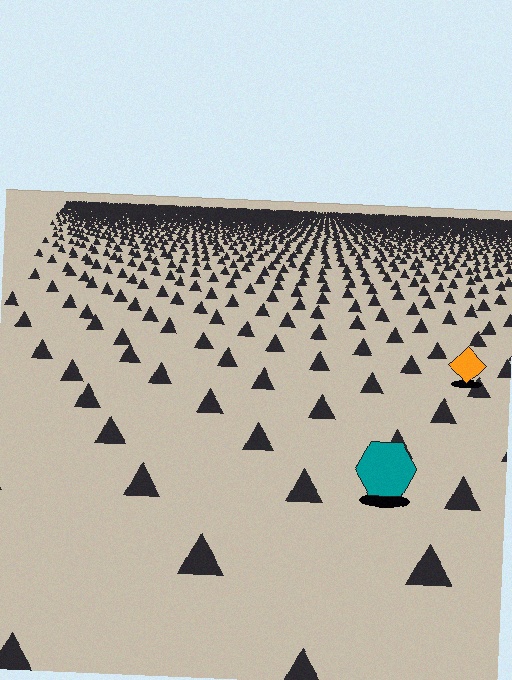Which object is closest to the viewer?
The teal hexagon is closest. The texture marks near it are larger and more spread out.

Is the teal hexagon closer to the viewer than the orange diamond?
Yes. The teal hexagon is closer — you can tell from the texture gradient: the ground texture is coarser near it.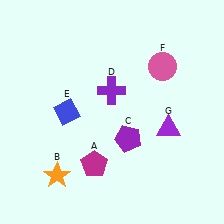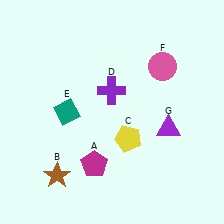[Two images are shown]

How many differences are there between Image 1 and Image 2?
There are 3 differences between the two images.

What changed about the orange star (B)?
In Image 1, B is orange. In Image 2, it changed to brown.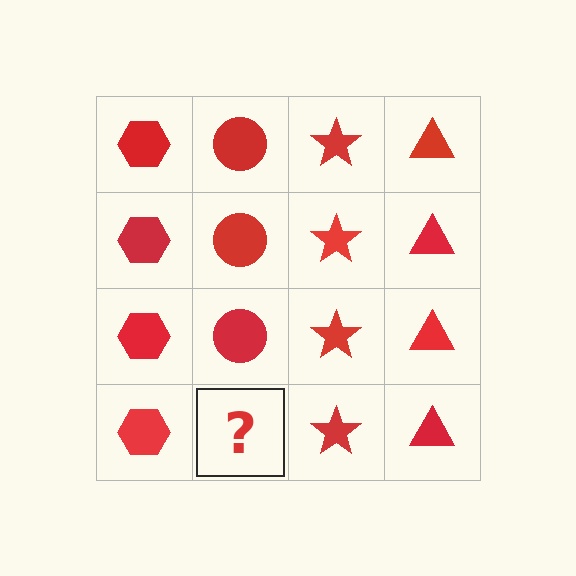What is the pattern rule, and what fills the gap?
The rule is that each column has a consistent shape. The gap should be filled with a red circle.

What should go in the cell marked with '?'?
The missing cell should contain a red circle.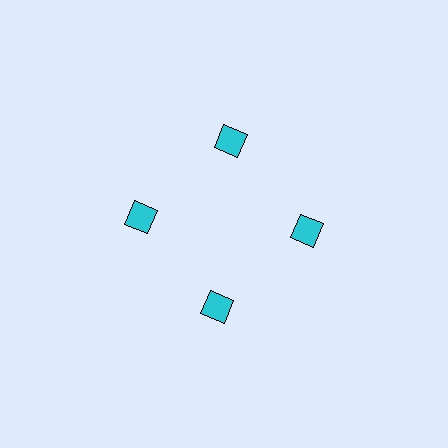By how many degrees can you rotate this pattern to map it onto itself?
The pattern maps onto itself every 90 degrees of rotation.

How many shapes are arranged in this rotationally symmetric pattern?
There are 4 shapes, arranged in 4 groups of 1.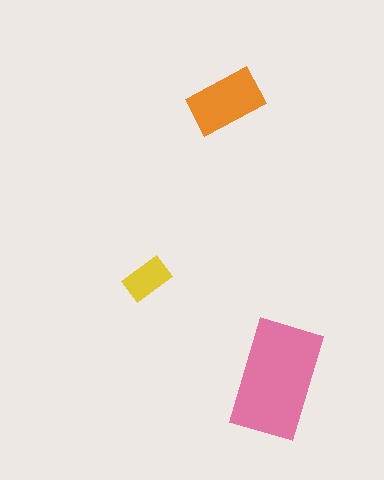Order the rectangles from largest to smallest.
the pink one, the orange one, the yellow one.